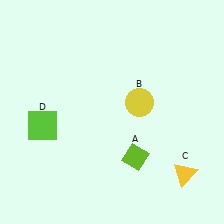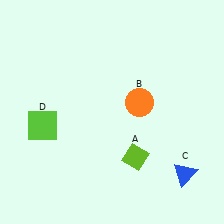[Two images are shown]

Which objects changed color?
B changed from yellow to orange. C changed from yellow to blue.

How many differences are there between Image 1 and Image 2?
There are 2 differences between the two images.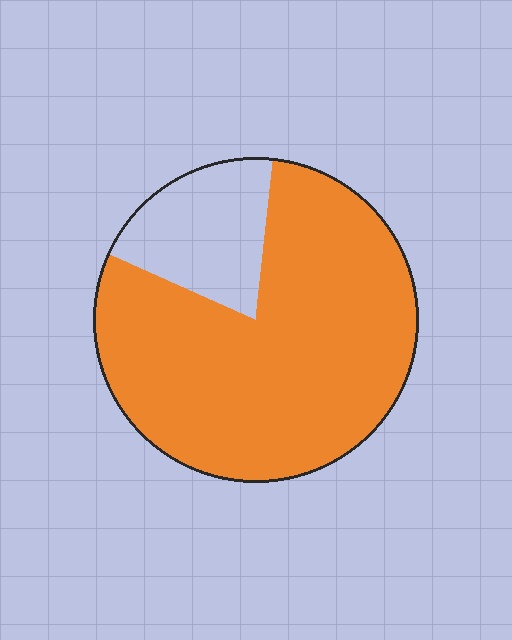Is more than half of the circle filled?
Yes.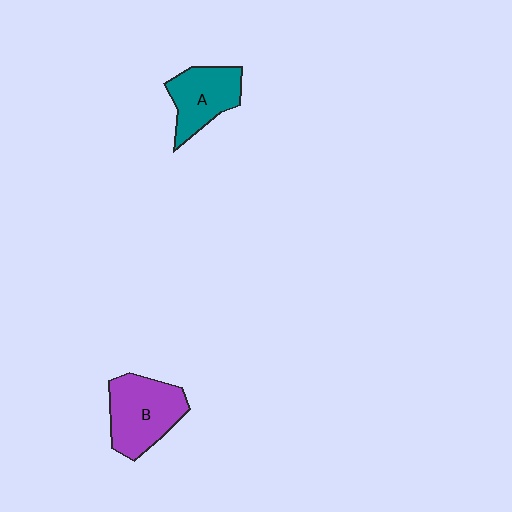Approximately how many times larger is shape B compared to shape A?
Approximately 1.2 times.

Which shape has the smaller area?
Shape A (teal).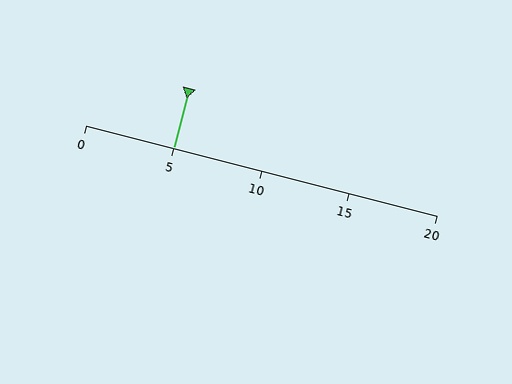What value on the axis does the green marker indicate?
The marker indicates approximately 5.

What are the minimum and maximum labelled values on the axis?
The axis runs from 0 to 20.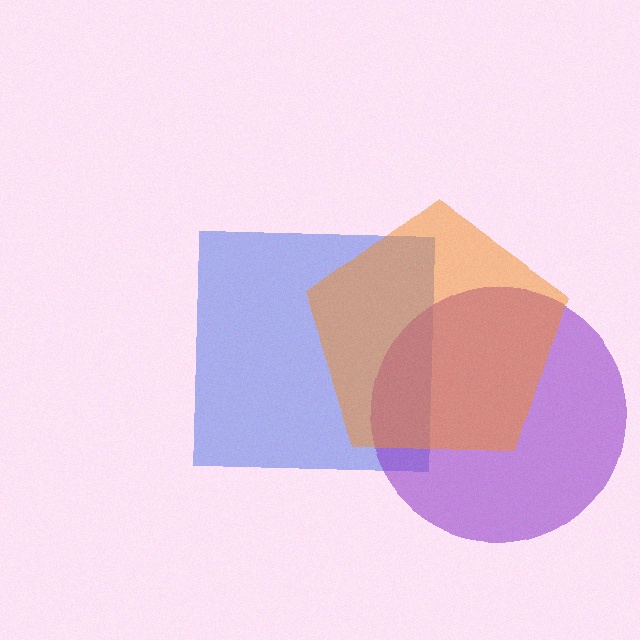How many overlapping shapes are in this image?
There are 3 overlapping shapes in the image.